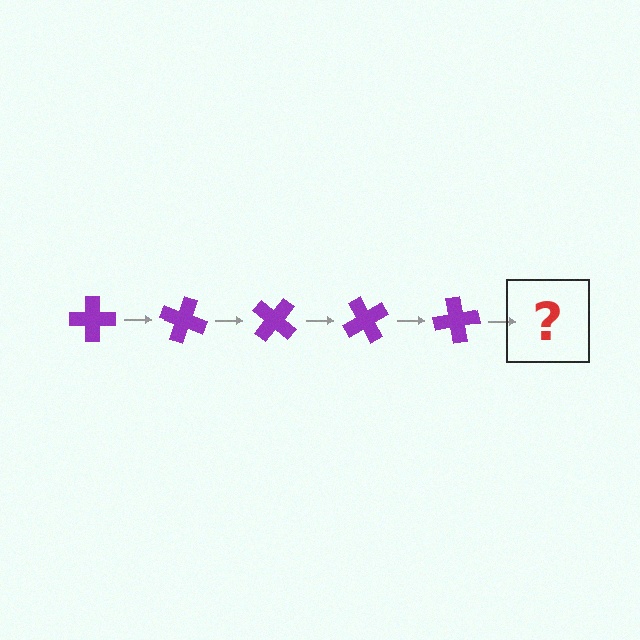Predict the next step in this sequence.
The next step is a purple cross rotated 100 degrees.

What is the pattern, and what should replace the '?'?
The pattern is that the cross rotates 20 degrees each step. The '?' should be a purple cross rotated 100 degrees.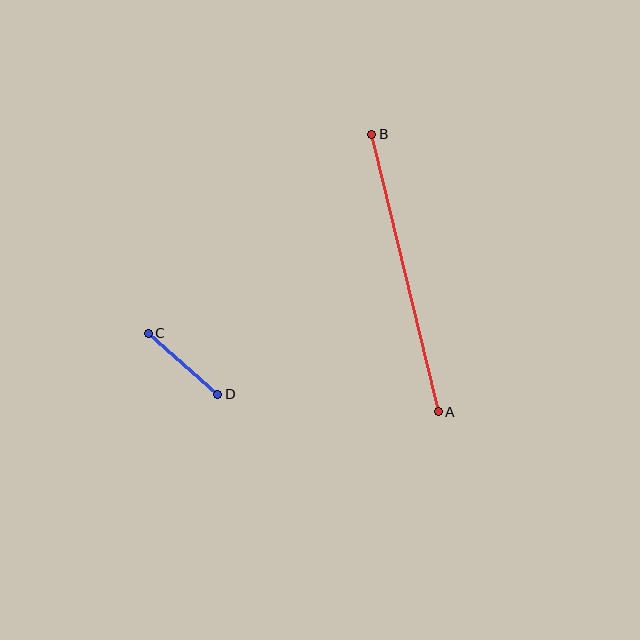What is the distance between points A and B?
The distance is approximately 286 pixels.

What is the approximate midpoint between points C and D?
The midpoint is at approximately (183, 364) pixels.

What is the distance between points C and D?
The distance is approximately 93 pixels.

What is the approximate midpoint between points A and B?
The midpoint is at approximately (405, 273) pixels.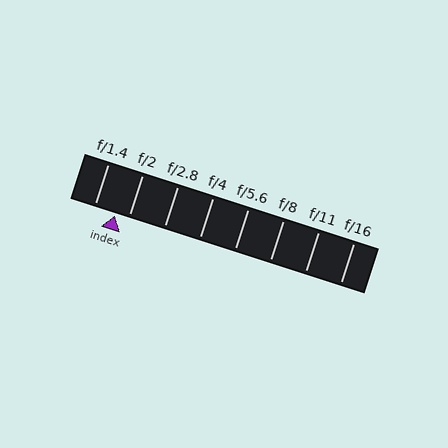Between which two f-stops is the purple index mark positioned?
The index mark is between f/1.4 and f/2.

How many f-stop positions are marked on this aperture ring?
There are 8 f-stop positions marked.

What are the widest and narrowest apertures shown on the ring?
The widest aperture shown is f/1.4 and the narrowest is f/16.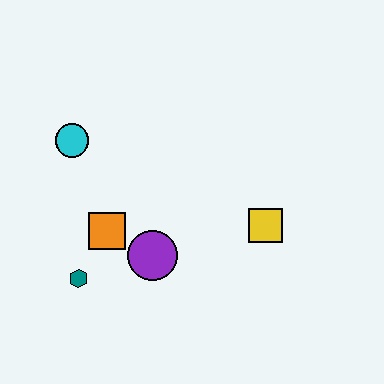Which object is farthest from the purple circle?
The cyan circle is farthest from the purple circle.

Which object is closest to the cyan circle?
The orange square is closest to the cyan circle.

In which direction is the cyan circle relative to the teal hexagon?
The cyan circle is above the teal hexagon.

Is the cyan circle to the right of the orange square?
No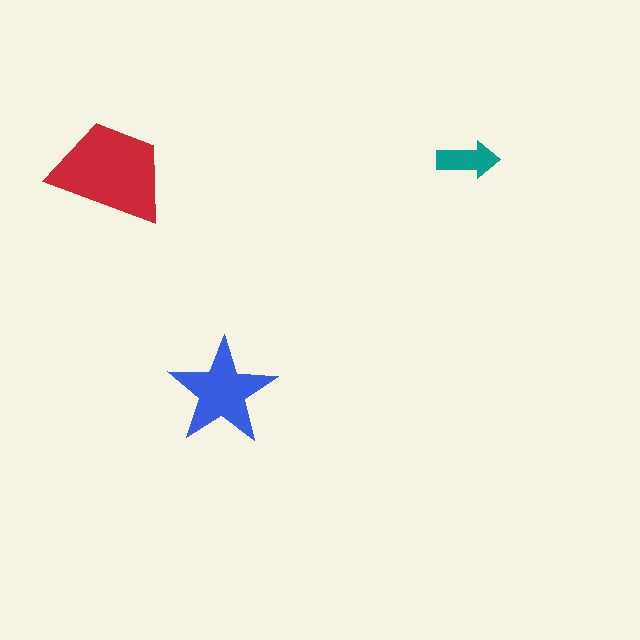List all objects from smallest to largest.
The teal arrow, the blue star, the red trapezoid.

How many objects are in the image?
There are 3 objects in the image.